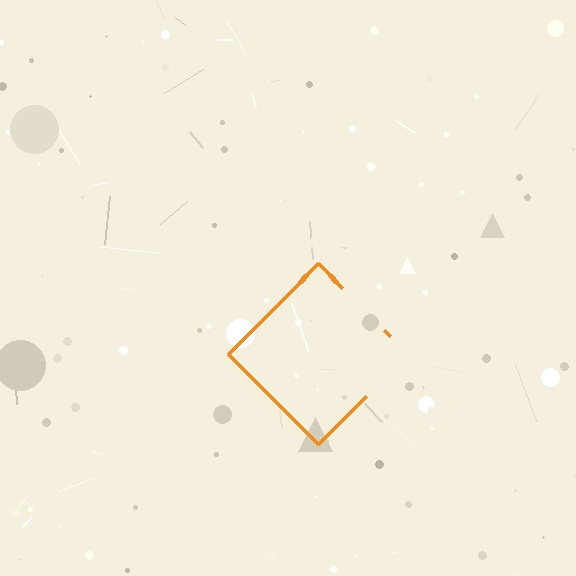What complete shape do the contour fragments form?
The contour fragments form a diamond.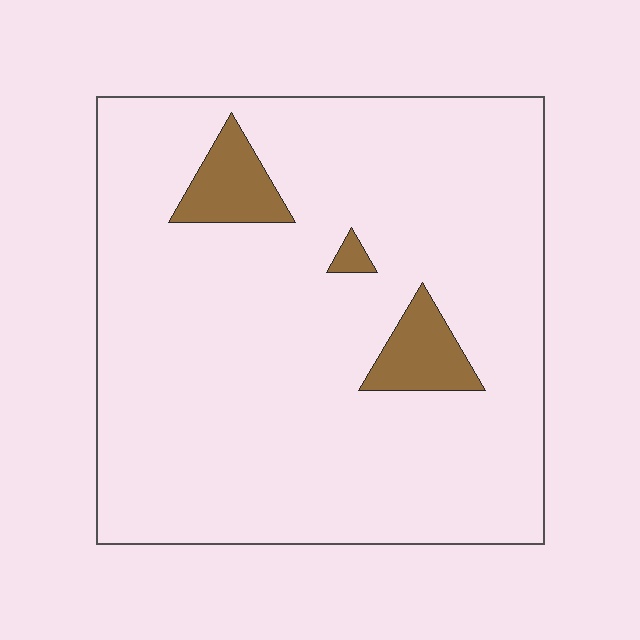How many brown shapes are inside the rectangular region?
3.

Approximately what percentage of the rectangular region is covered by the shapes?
Approximately 10%.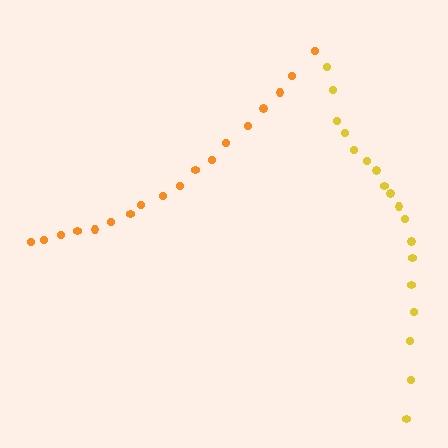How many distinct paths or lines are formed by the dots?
There are 2 distinct paths.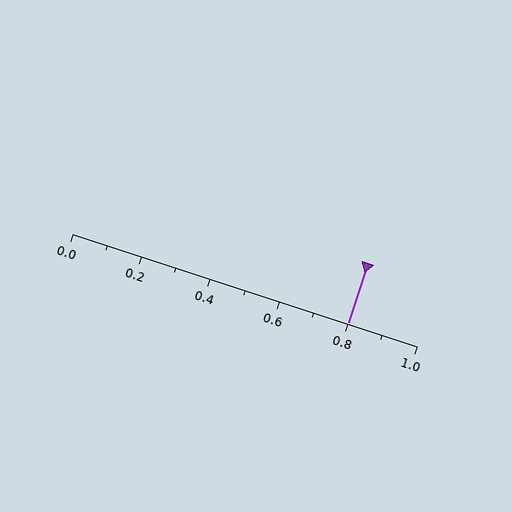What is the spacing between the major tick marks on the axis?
The major ticks are spaced 0.2 apart.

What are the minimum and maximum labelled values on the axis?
The axis runs from 0.0 to 1.0.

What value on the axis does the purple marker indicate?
The marker indicates approximately 0.8.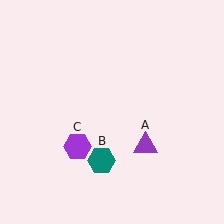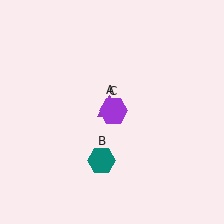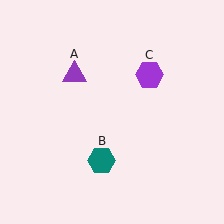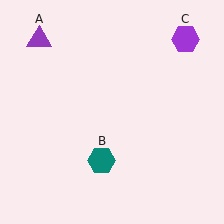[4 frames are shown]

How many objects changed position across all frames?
2 objects changed position: purple triangle (object A), purple hexagon (object C).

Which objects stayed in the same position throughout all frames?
Teal hexagon (object B) remained stationary.